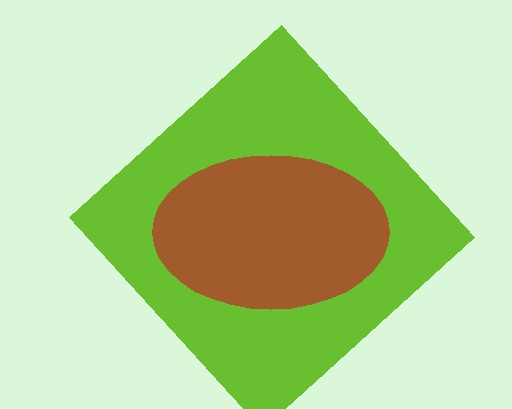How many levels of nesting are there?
2.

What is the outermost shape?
The lime diamond.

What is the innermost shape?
The brown ellipse.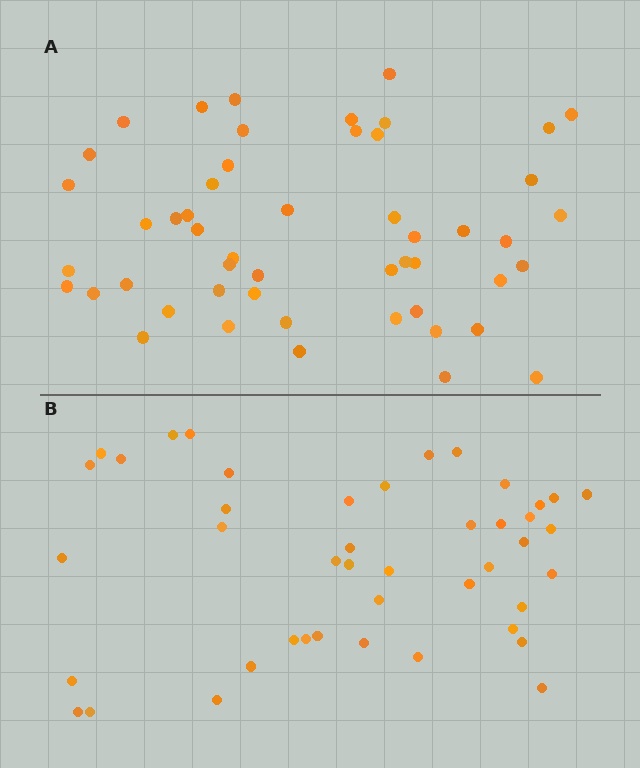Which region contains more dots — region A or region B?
Region A (the top region) has more dots.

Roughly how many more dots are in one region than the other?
Region A has roughly 8 or so more dots than region B.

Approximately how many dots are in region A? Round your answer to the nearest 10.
About 50 dots. (The exact count is 51, which rounds to 50.)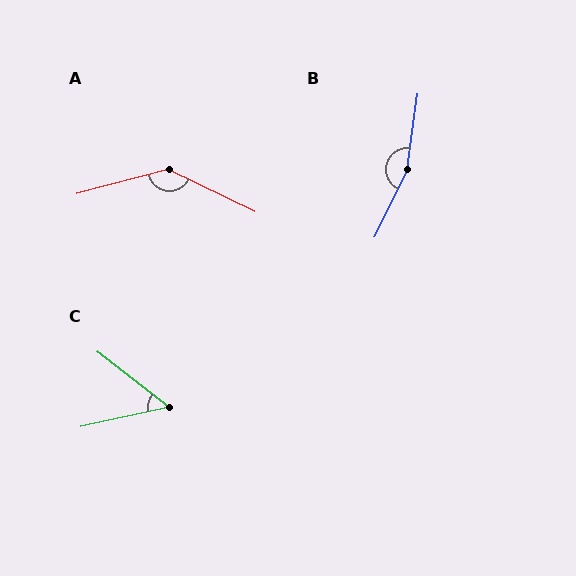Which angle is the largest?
B, at approximately 161 degrees.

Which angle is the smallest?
C, at approximately 50 degrees.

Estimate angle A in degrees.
Approximately 139 degrees.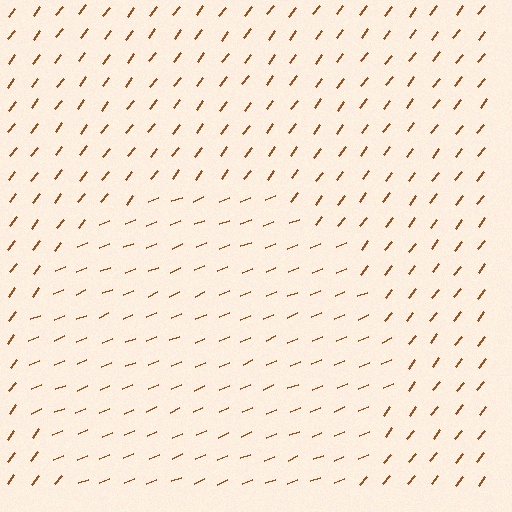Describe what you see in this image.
The image is filled with small brown line segments. A circle region in the image has lines oriented differently from the surrounding lines, creating a visible texture boundary.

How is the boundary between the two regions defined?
The boundary is defined purely by a change in line orientation (approximately 30 degrees difference). All lines are the same color and thickness.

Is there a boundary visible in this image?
Yes, there is a texture boundary formed by a change in line orientation.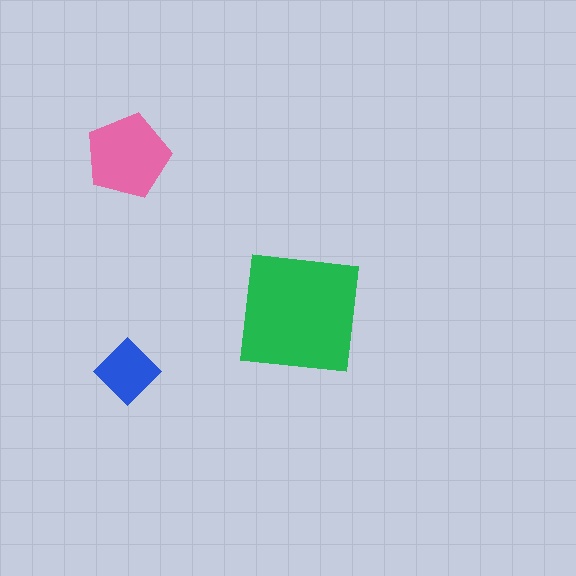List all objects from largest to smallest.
The green square, the pink pentagon, the blue diamond.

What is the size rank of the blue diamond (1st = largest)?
3rd.